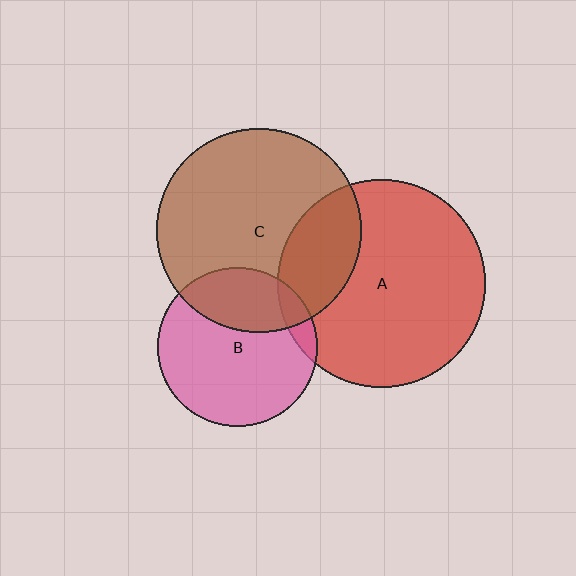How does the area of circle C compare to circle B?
Approximately 1.6 times.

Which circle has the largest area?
Circle A (red).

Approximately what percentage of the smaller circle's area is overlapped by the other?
Approximately 25%.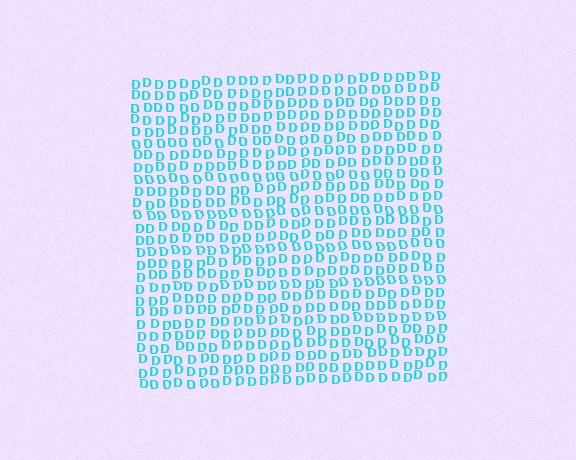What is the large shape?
The large shape is a square.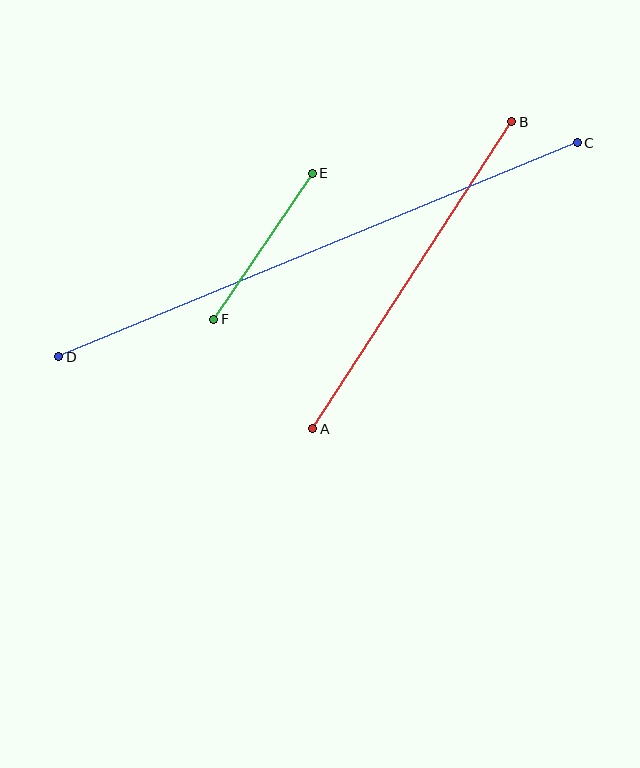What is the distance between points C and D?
The distance is approximately 561 pixels.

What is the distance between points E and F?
The distance is approximately 177 pixels.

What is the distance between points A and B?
The distance is approximately 366 pixels.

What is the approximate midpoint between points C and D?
The midpoint is at approximately (318, 250) pixels.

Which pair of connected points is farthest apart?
Points C and D are farthest apart.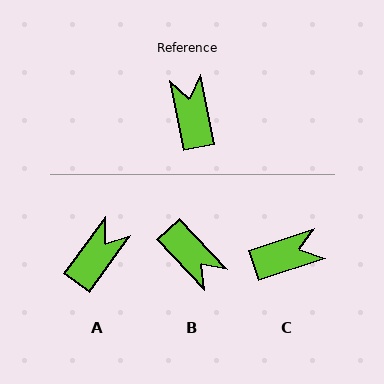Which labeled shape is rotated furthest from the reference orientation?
B, about 147 degrees away.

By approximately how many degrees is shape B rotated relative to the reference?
Approximately 147 degrees clockwise.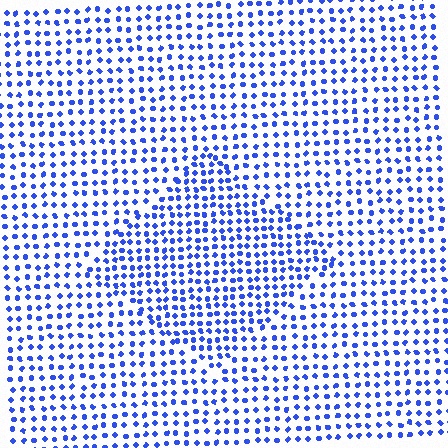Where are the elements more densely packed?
The elements are more densely packed inside the diamond boundary.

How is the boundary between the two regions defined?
The boundary is defined by a change in element density (approximately 1.5x ratio). All elements are the same color, size, and shape.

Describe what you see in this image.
The image contains small blue elements arranged at two different densities. A diamond-shaped region is visible where the elements are more densely packed than the surrounding area.